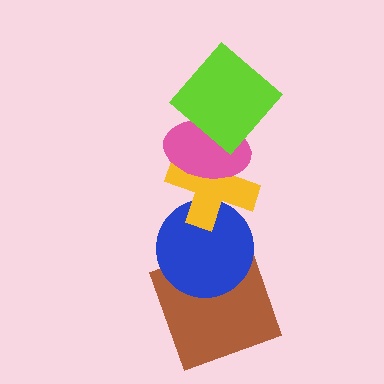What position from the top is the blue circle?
The blue circle is 4th from the top.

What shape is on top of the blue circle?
The yellow cross is on top of the blue circle.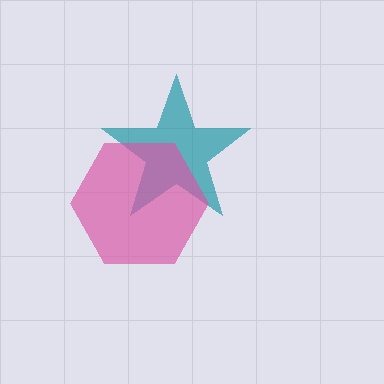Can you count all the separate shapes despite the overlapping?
Yes, there are 2 separate shapes.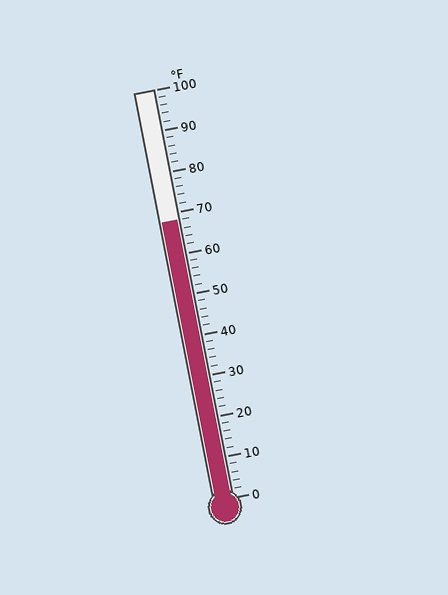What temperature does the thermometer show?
The thermometer shows approximately 68°F.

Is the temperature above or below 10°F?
The temperature is above 10°F.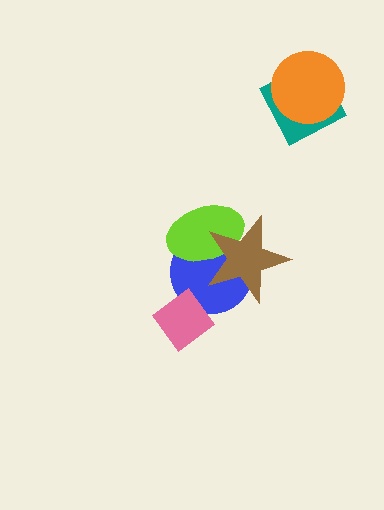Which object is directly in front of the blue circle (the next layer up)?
The lime ellipse is directly in front of the blue circle.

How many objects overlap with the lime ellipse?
2 objects overlap with the lime ellipse.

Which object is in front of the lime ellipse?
The brown star is in front of the lime ellipse.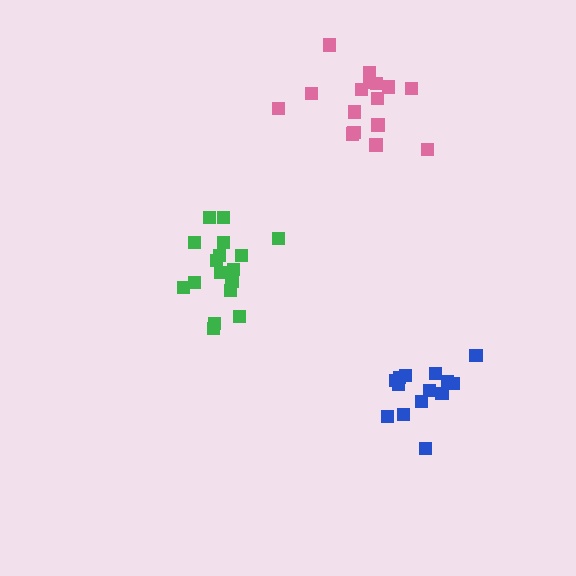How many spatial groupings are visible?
There are 3 spatial groupings.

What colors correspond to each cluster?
The clusters are colored: blue, green, pink.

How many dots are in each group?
Group 1: 15 dots, Group 2: 17 dots, Group 3: 16 dots (48 total).